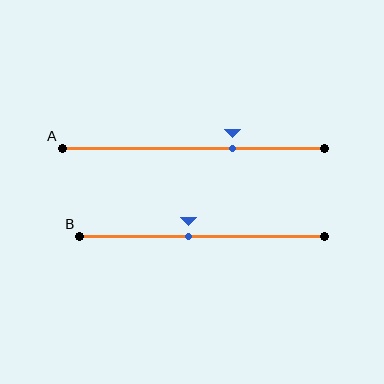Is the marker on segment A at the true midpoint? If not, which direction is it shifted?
No, the marker on segment A is shifted to the right by about 15% of the segment length.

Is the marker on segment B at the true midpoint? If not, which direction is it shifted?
No, the marker on segment B is shifted to the left by about 6% of the segment length.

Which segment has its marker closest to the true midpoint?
Segment B has its marker closest to the true midpoint.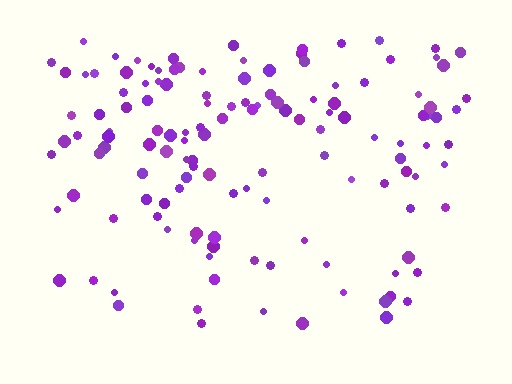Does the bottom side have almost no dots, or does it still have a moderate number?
Still a moderate number, just noticeably fewer than the top.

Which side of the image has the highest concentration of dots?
The top.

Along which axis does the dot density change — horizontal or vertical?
Vertical.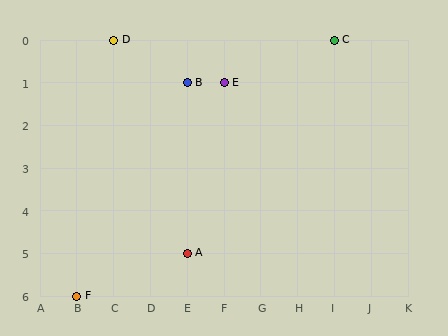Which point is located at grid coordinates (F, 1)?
Point E is at (F, 1).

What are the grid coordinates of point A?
Point A is at grid coordinates (E, 5).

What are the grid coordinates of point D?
Point D is at grid coordinates (C, 0).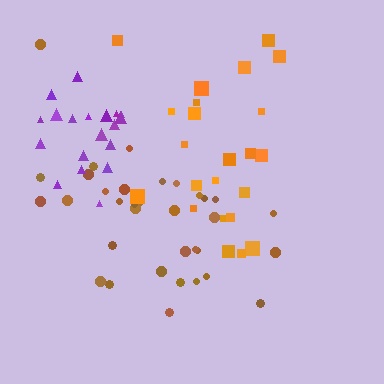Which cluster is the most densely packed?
Purple.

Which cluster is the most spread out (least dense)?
Brown.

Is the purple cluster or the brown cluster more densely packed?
Purple.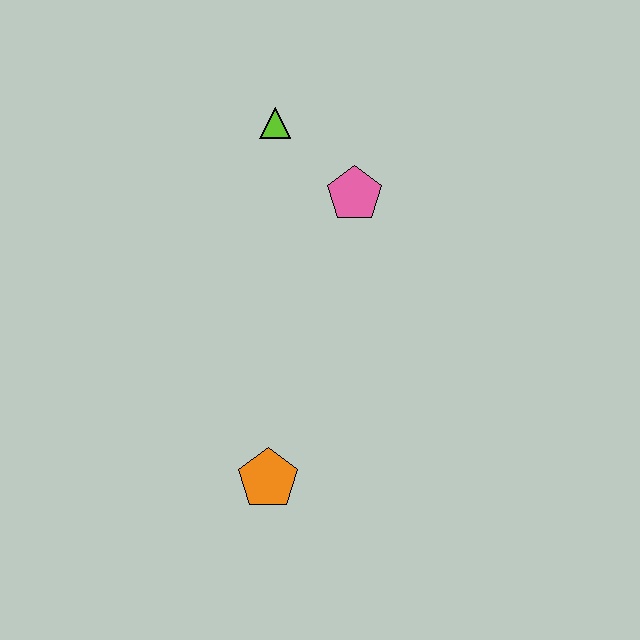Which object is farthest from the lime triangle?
The orange pentagon is farthest from the lime triangle.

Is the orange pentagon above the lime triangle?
No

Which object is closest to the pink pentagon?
The lime triangle is closest to the pink pentagon.